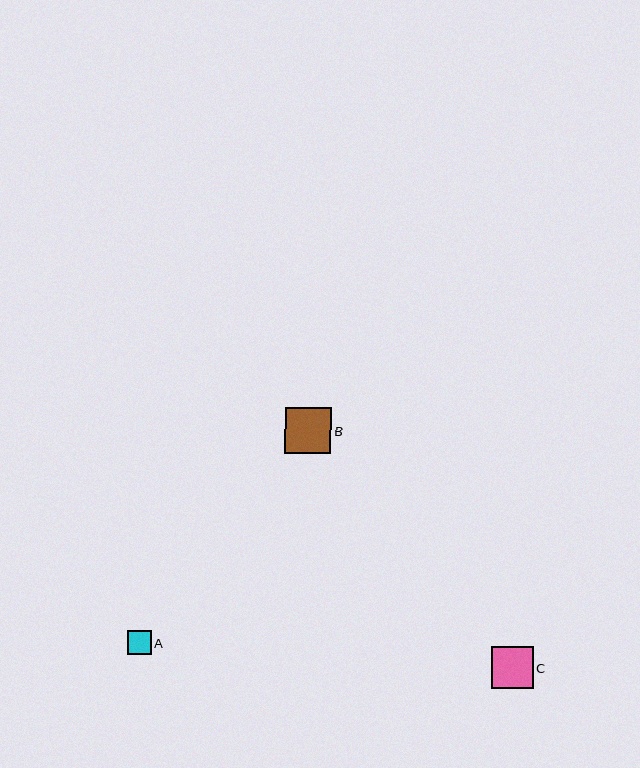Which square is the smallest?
Square A is the smallest with a size of approximately 24 pixels.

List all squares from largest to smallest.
From largest to smallest: B, C, A.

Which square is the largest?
Square B is the largest with a size of approximately 46 pixels.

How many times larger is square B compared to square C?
Square B is approximately 1.1 times the size of square C.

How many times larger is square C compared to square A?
Square C is approximately 1.7 times the size of square A.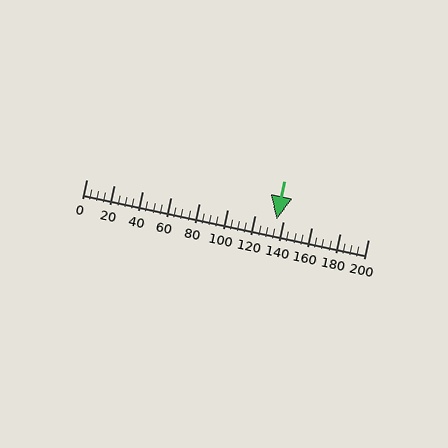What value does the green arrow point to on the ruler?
The green arrow points to approximately 135.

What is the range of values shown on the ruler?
The ruler shows values from 0 to 200.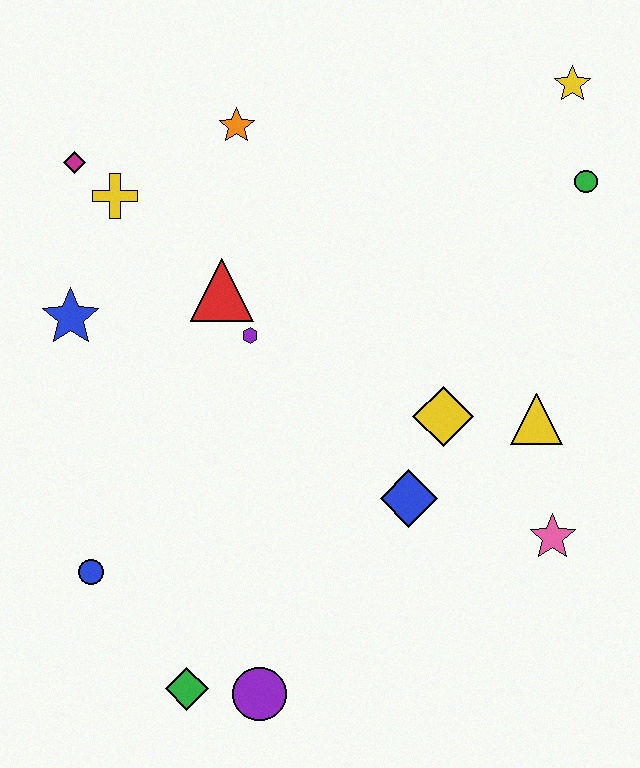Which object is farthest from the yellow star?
The green diamond is farthest from the yellow star.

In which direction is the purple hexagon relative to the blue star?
The purple hexagon is to the right of the blue star.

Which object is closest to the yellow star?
The green circle is closest to the yellow star.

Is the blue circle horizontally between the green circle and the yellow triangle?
No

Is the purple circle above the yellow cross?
No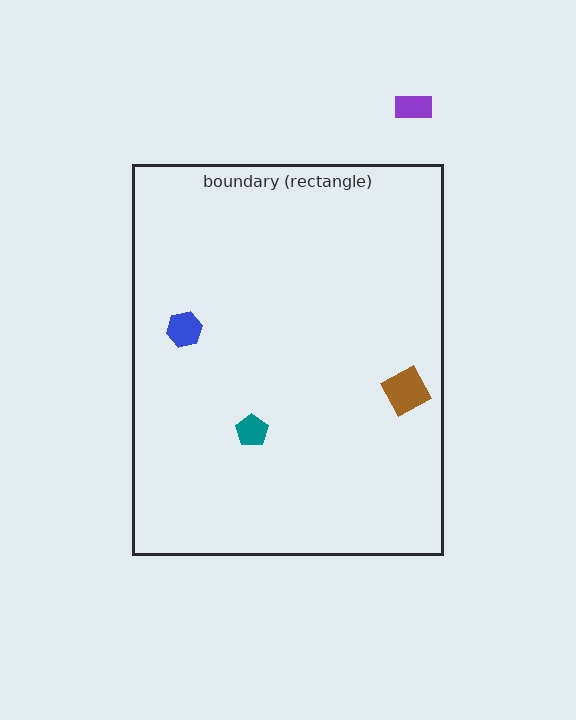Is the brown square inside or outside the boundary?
Inside.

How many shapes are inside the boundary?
3 inside, 1 outside.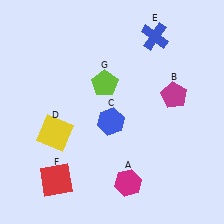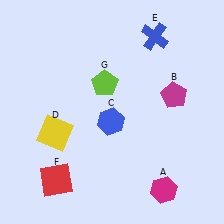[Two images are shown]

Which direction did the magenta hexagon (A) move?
The magenta hexagon (A) moved right.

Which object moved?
The magenta hexagon (A) moved right.